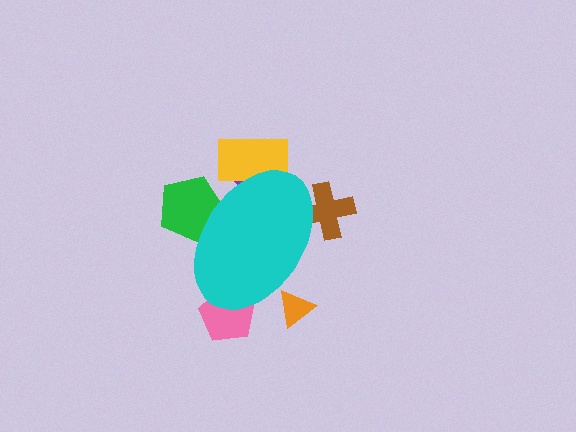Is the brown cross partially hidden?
Yes, the brown cross is partially hidden behind the cyan ellipse.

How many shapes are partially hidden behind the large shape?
6 shapes are partially hidden.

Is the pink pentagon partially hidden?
Yes, the pink pentagon is partially hidden behind the cyan ellipse.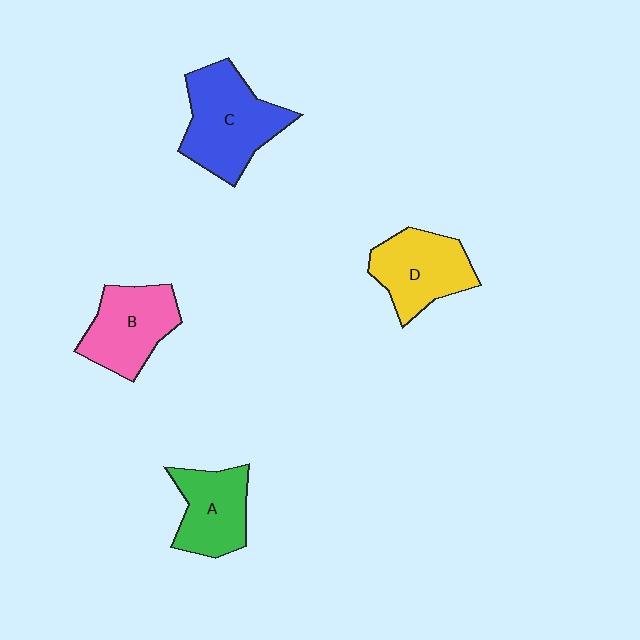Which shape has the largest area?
Shape C (blue).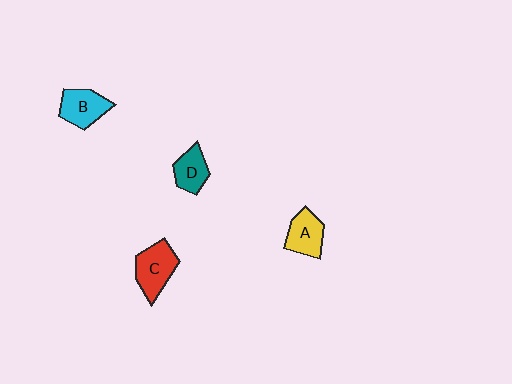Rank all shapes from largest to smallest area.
From largest to smallest: C (red), B (cyan), A (yellow), D (teal).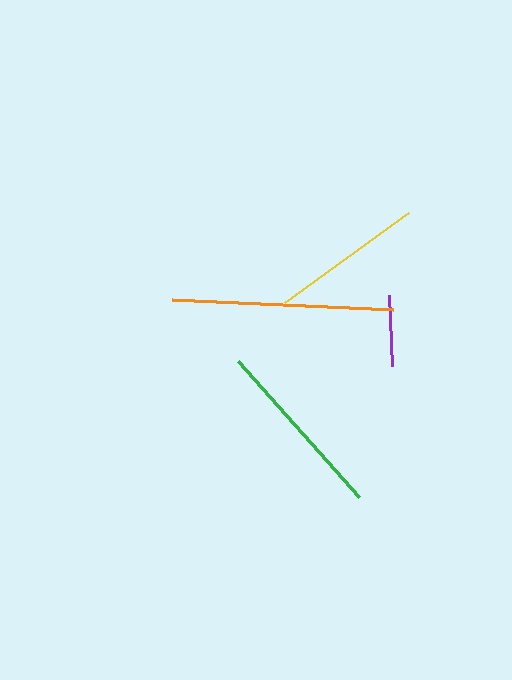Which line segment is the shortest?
The purple line is the shortest at approximately 72 pixels.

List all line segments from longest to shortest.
From longest to shortest: orange, green, yellow, purple.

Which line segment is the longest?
The orange line is the longest at approximately 221 pixels.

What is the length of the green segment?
The green segment is approximately 182 pixels long.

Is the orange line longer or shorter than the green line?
The orange line is longer than the green line.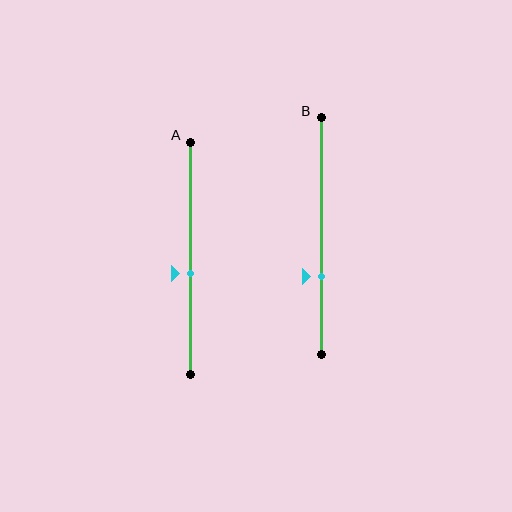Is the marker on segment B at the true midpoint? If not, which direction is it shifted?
No, the marker on segment B is shifted downward by about 17% of the segment length.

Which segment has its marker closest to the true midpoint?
Segment A has its marker closest to the true midpoint.